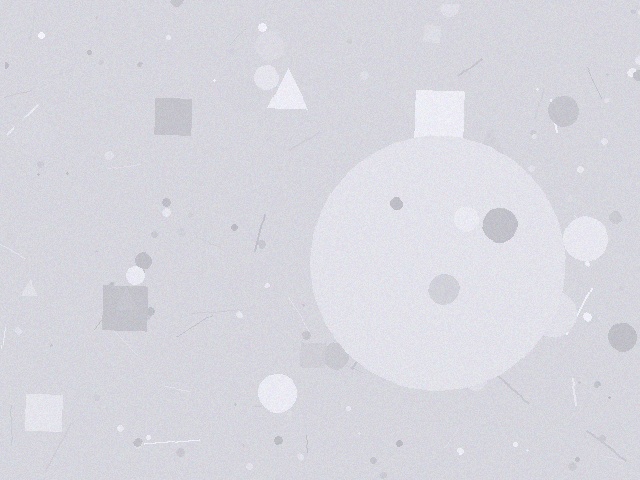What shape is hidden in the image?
A circle is hidden in the image.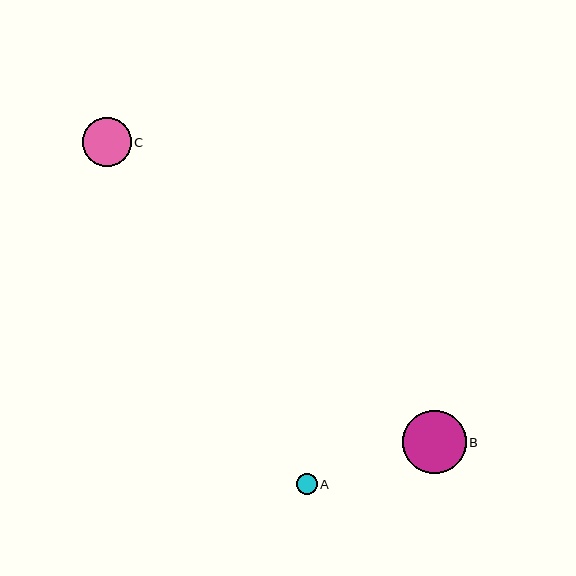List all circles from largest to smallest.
From largest to smallest: B, C, A.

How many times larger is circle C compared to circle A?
Circle C is approximately 2.3 times the size of circle A.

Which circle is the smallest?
Circle A is the smallest with a size of approximately 21 pixels.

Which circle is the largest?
Circle B is the largest with a size of approximately 63 pixels.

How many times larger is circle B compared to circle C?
Circle B is approximately 1.3 times the size of circle C.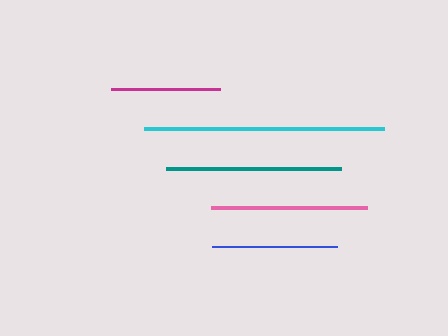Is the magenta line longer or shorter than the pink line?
The pink line is longer than the magenta line.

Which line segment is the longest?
The cyan line is the longest at approximately 240 pixels.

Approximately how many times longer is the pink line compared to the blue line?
The pink line is approximately 1.2 times the length of the blue line.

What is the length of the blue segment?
The blue segment is approximately 125 pixels long.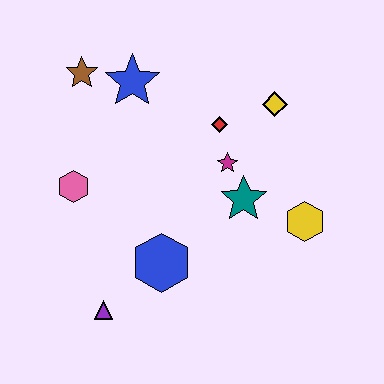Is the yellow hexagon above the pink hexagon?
No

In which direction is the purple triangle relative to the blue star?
The purple triangle is below the blue star.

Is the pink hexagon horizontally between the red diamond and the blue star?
No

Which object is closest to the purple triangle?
The blue hexagon is closest to the purple triangle.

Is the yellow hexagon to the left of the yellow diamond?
No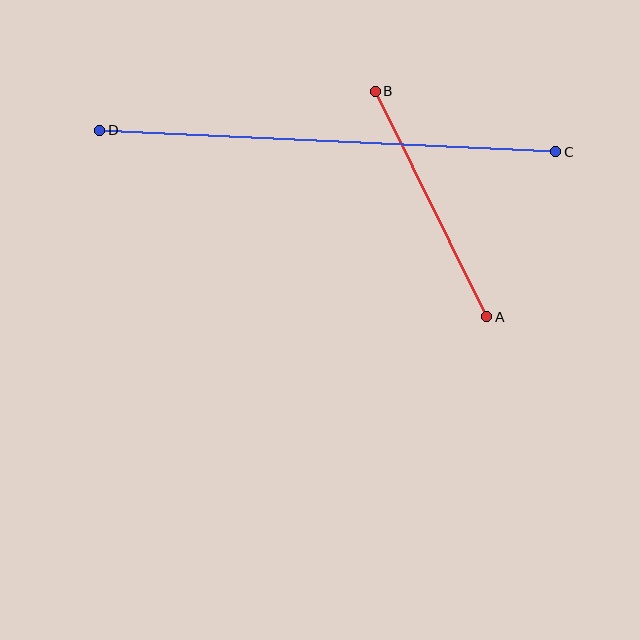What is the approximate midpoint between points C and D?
The midpoint is at approximately (328, 141) pixels.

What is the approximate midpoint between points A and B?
The midpoint is at approximately (431, 204) pixels.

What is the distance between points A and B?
The distance is approximately 251 pixels.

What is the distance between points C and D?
The distance is approximately 457 pixels.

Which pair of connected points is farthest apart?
Points C and D are farthest apart.